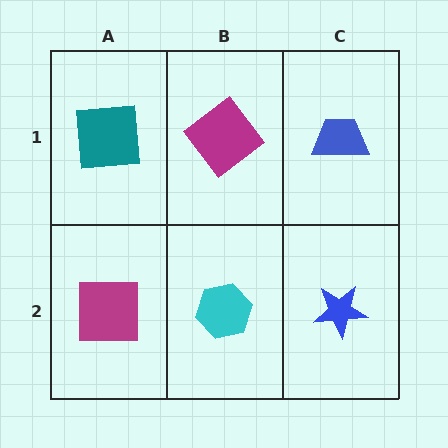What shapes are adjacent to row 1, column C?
A blue star (row 2, column C), a magenta diamond (row 1, column B).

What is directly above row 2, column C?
A blue trapezoid.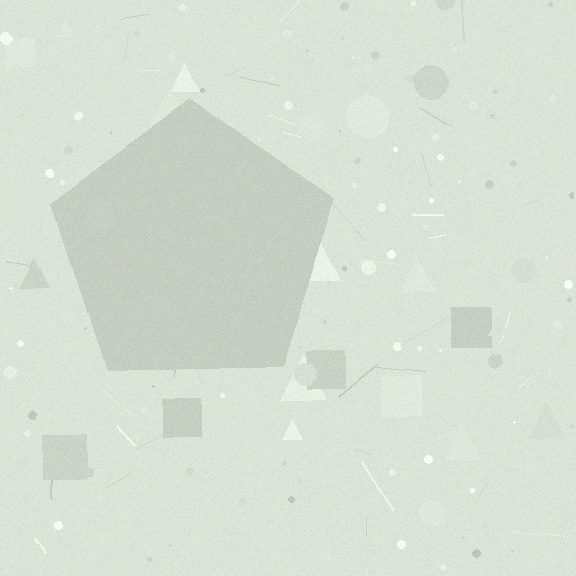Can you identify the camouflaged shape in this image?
The camouflaged shape is a pentagon.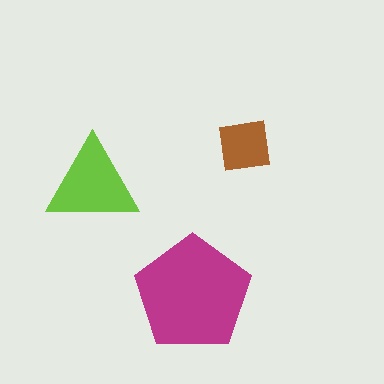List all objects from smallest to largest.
The brown square, the lime triangle, the magenta pentagon.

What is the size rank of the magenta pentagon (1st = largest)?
1st.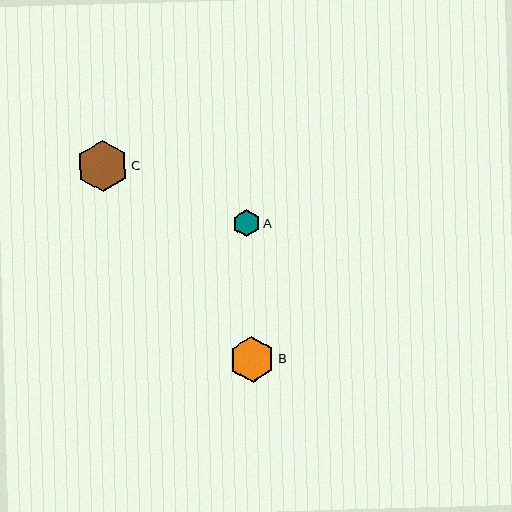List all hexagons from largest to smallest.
From largest to smallest: C, B, A.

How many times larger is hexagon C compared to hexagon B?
Hexagon C is approximately 1.1 times the size of hexagon B.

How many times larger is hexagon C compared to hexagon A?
Hexagon C is approximately 1.9 times the size of hexagon A.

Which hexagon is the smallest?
Hexagon A is the smallest with a size of approximately 27 pixels.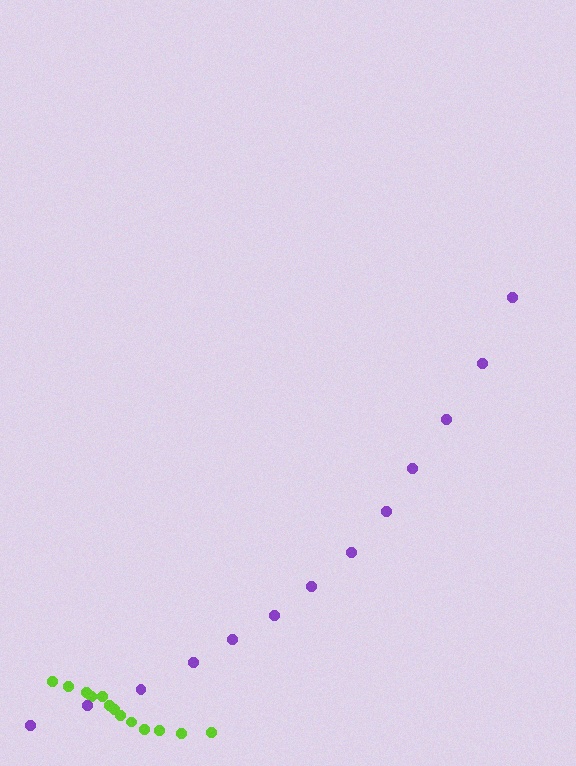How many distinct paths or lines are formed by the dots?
There are 2 distinct paths.